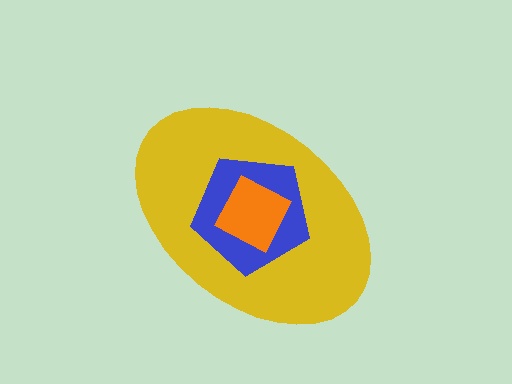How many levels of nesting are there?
3.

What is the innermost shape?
The orange square.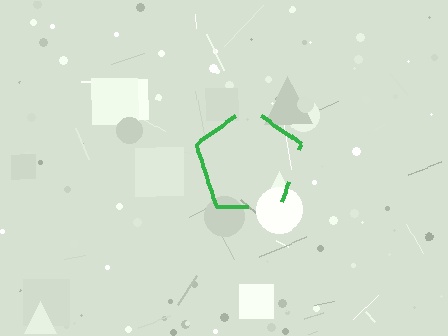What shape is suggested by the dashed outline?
The dashed outline suggests a pentagon.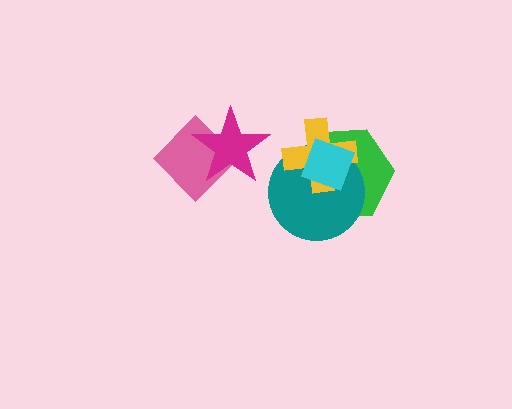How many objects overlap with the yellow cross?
3 objects overlap with the yellow cross.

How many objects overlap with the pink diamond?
1 object overlaps with the pink diamond.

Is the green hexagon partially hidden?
Yes, it is partially covered by another shape.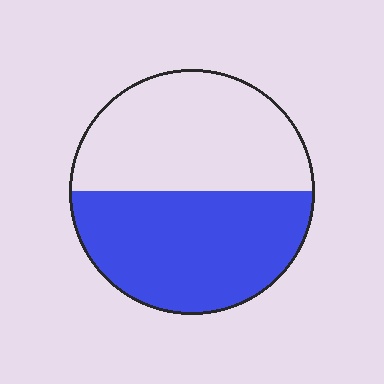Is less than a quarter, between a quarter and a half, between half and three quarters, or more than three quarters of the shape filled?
Between half and three quarters.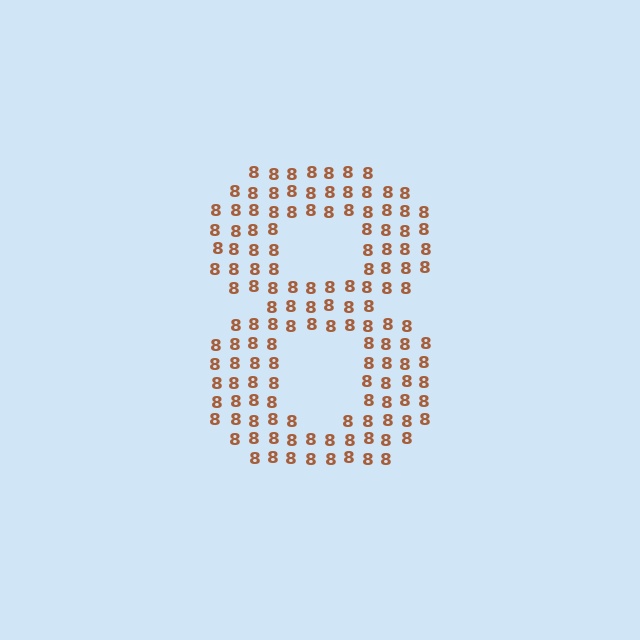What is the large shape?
The large shape is the digit 8.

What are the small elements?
The small elements are digit 8's.